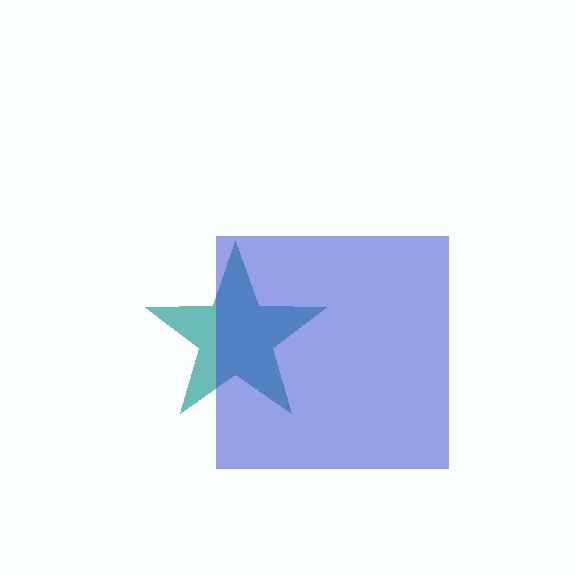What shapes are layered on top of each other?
The layered shapes are: a teal star, a blue square.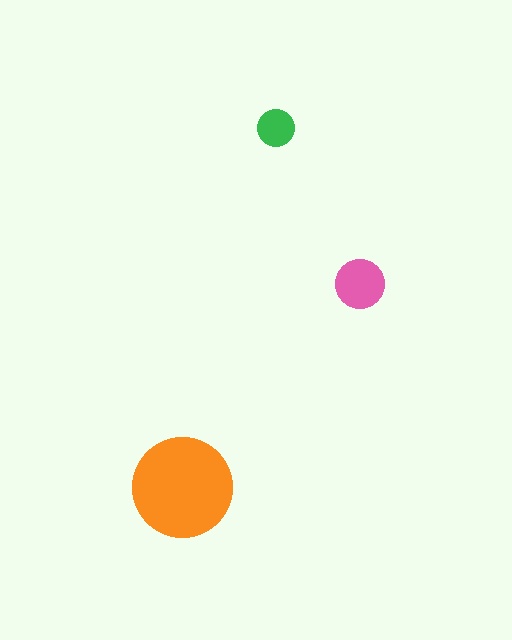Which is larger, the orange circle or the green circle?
The orange one.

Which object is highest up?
The green circle is topmost.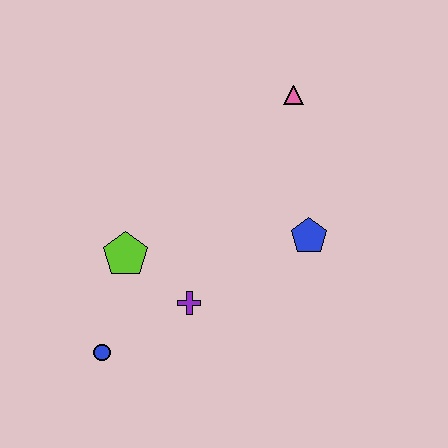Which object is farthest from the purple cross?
The pink triangle is farthest from the purple cross.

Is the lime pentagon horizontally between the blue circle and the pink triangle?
Yes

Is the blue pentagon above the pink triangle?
No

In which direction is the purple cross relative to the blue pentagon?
The purple cross is to the left of the blue pentagon.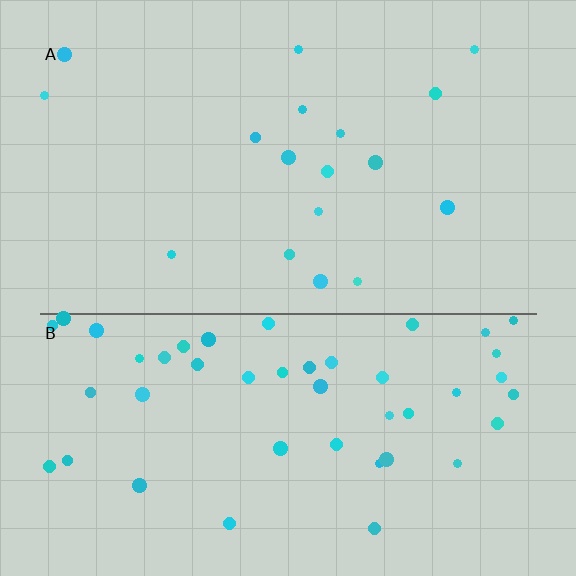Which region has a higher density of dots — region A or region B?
B (the bottom).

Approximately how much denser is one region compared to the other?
Approximately 2.7× — region B over region A.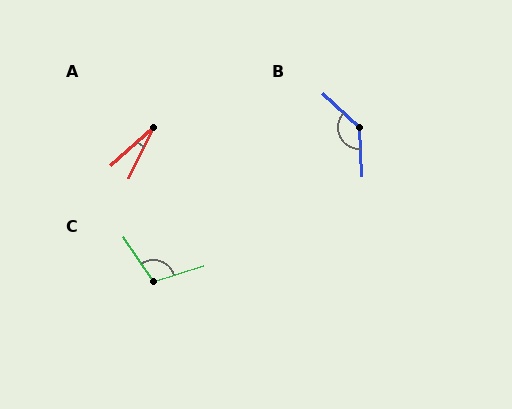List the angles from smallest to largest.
A (22°), C (106°), B (136°).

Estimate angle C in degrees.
Approximately 106 degrees.